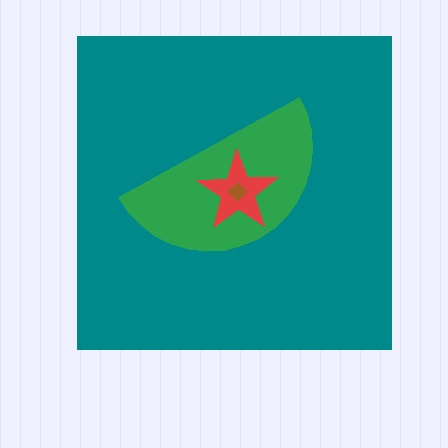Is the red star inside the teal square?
Yes.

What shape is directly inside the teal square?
The green semicircle.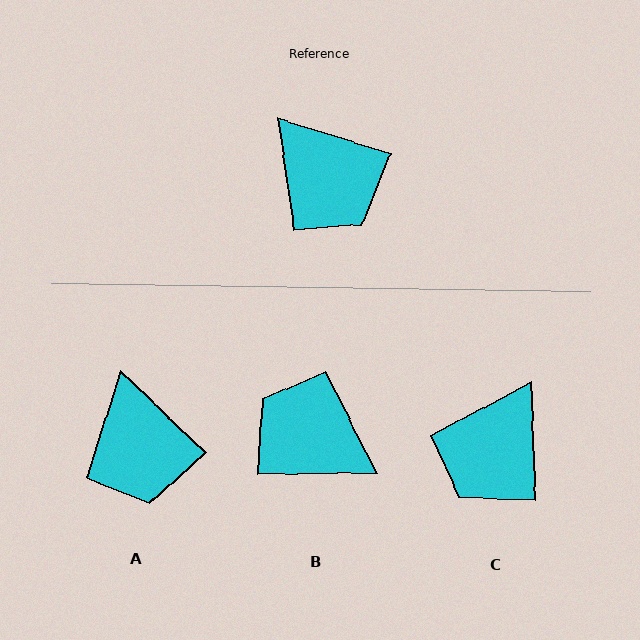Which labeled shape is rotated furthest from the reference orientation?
B, about 162 degrees away.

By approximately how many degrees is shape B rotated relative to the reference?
Approximately 162 degrees clockwise.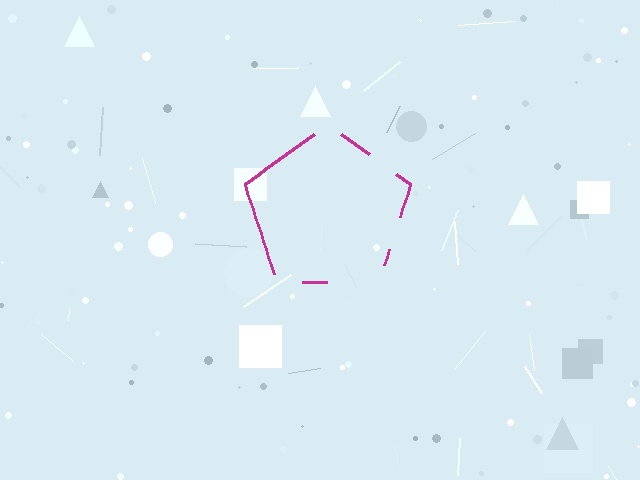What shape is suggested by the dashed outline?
The dashed outline suggests a pentagon.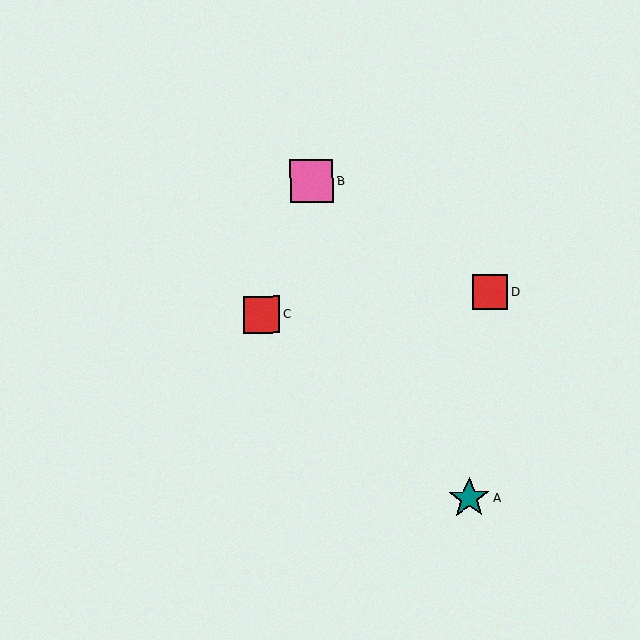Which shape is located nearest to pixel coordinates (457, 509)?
The teal star (labeled A) at (469, 498) is nearest to that location.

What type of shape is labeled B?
Shape B is a pink square.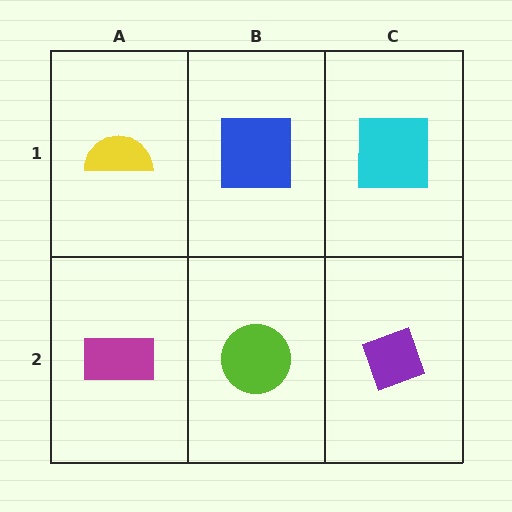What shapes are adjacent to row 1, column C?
A purple diamond (row 2, column C), a blue square (row 1, column B).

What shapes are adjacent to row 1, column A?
A magenta rectangle (row 2, column A), a blue square (row 1, column B).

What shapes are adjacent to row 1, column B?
A lime circle (row 2, column B), a yellow semicircle (row 1, column A), a cyan square (row 1, column C).